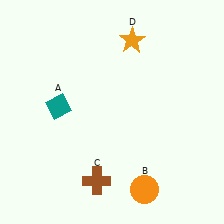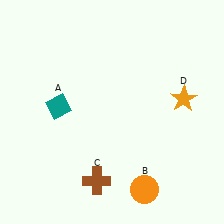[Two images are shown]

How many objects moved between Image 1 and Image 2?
1 object moved between the two images.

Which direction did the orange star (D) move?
The orange star (D) moved down.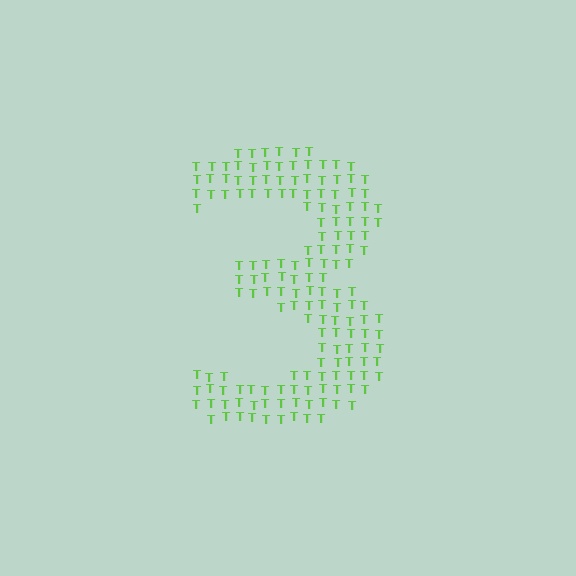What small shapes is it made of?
It is made of small letter T's.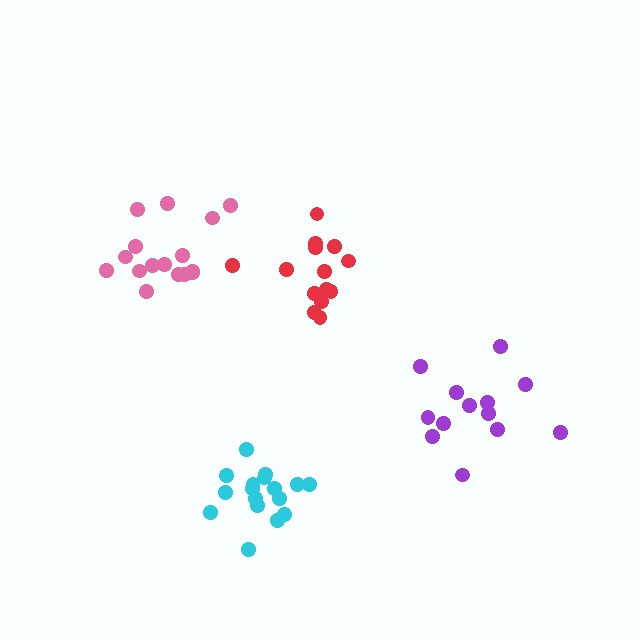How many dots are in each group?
Group 1: 14 dots, Group 2: 17 dots, Group 3: 13 dots, Group 4: 16 dots (60 total).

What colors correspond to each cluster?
The clusters are colored: red, cyan, purple, pink.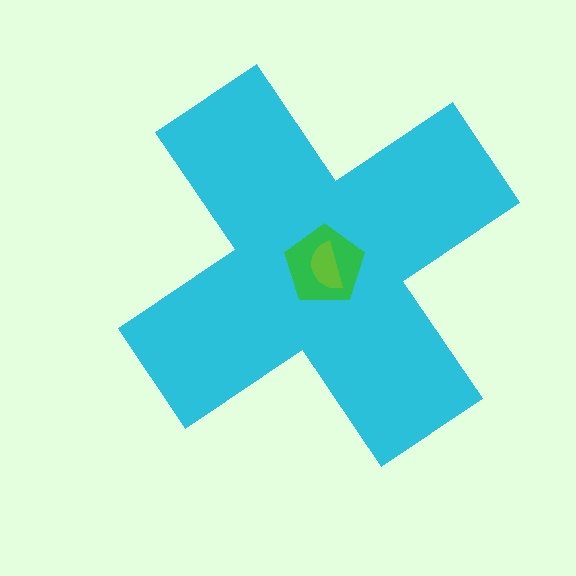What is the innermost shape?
The lime semicircle.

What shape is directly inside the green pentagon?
The lime semicircle.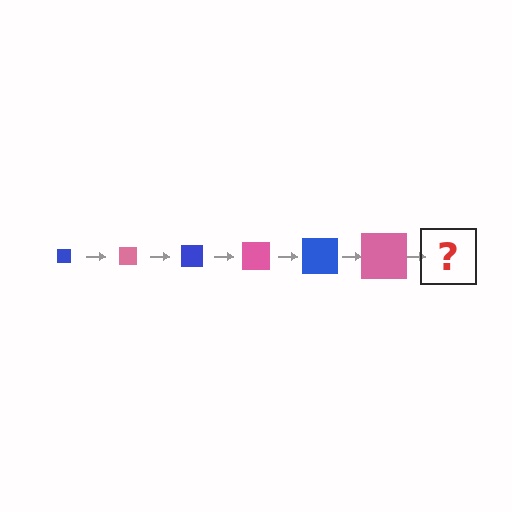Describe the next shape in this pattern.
It should be a blue square, larger than the previous one.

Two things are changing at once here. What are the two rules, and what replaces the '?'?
The two rules are that the square grows larger each step and the color cycles through blue and pink. The '?' should be a blue square, larger than the previous one.